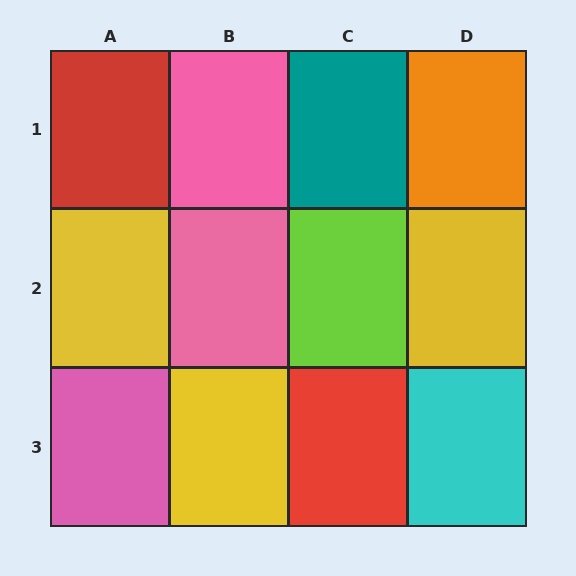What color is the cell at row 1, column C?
Teal.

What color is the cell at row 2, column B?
Pink.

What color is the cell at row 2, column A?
Yellow.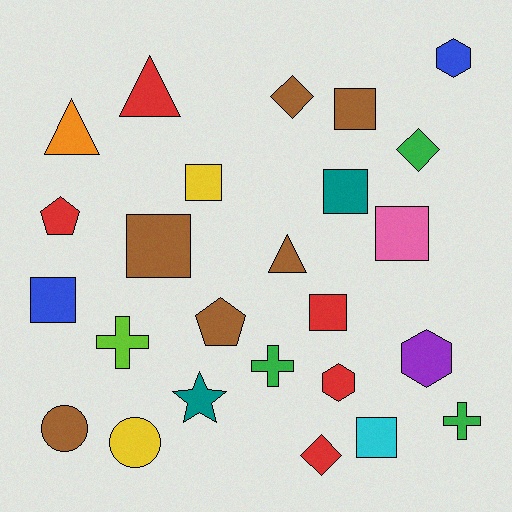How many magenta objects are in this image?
There are no magenta objects.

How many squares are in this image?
There are 8 squares.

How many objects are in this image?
There are 25 objects.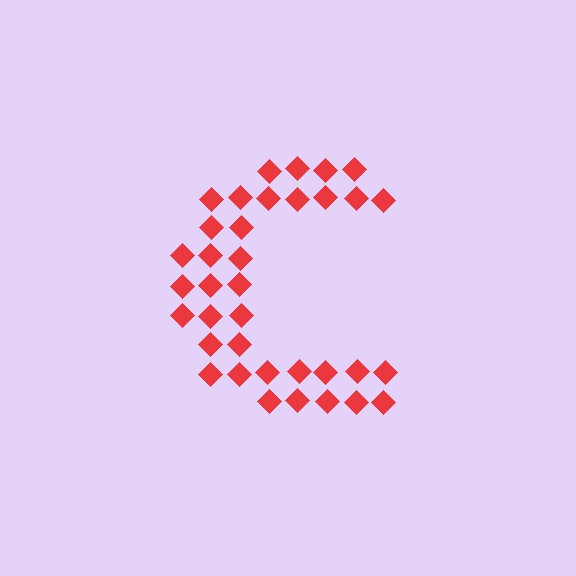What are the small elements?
The small elements are diamonds.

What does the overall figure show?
The overall figure shows the letter C.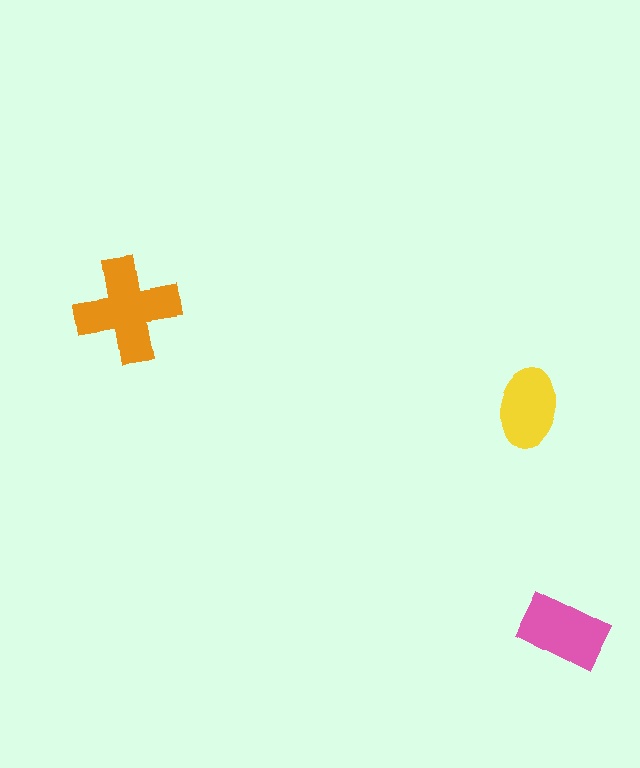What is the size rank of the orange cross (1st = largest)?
1st.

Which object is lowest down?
The pink rectangle is bottommost.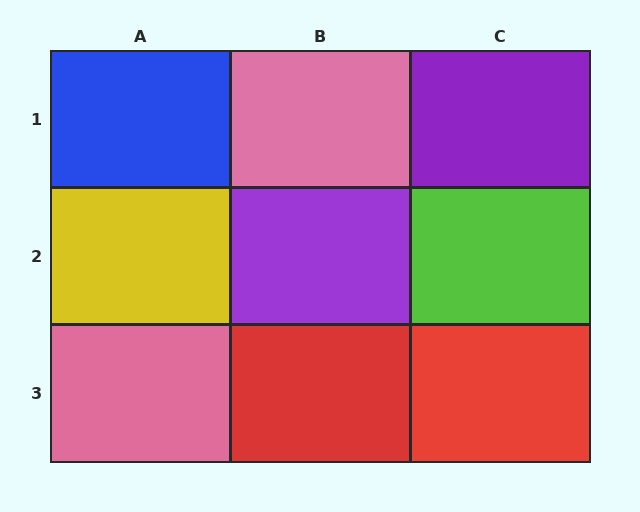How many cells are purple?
2 cells are purple.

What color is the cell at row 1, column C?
Purple.